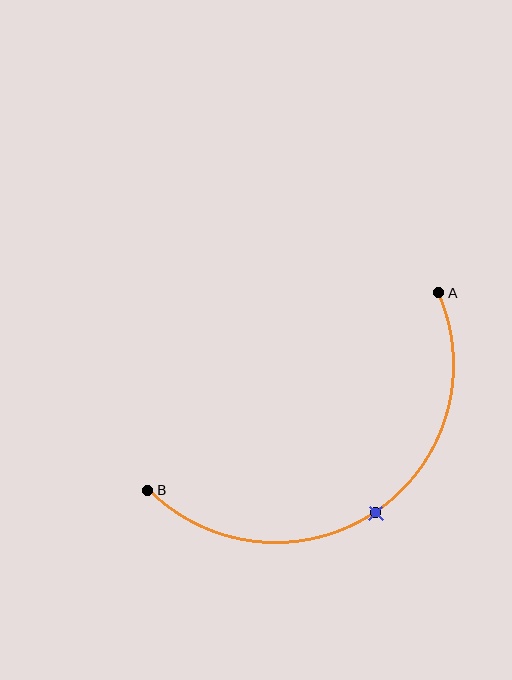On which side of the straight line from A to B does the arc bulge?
The arc bulges below and to the right of the straight line connecting A and B.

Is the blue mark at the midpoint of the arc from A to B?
Yes. The blue mark lies on the arc at equal arc-length from both A and B — it is the arc midpoint.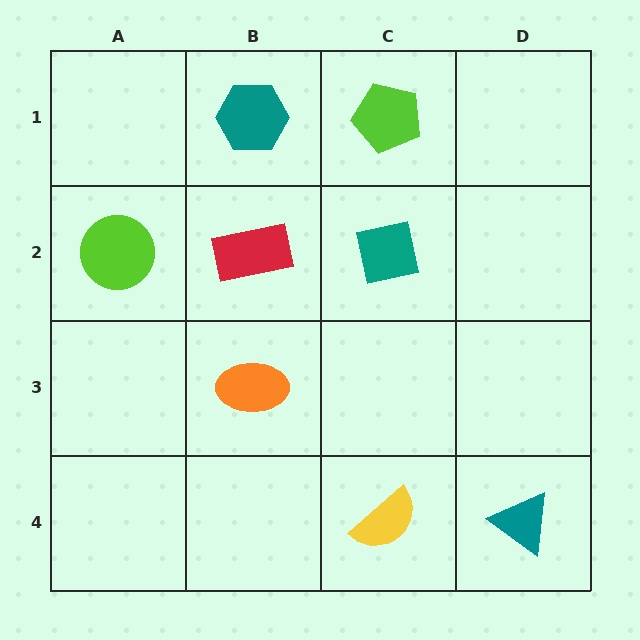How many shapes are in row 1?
2 shapes.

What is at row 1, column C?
A lime pentagon.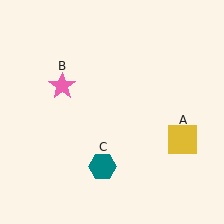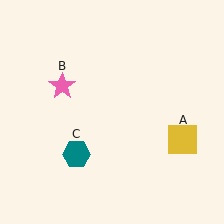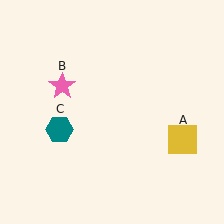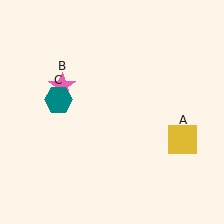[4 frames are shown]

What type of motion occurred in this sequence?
The teal hexagon (object C) rotated clockwise around the center of the scene.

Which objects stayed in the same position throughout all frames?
Yellow square (object A) and pink star (object B) remained stationary.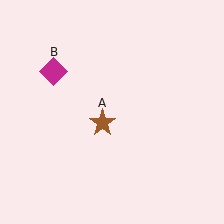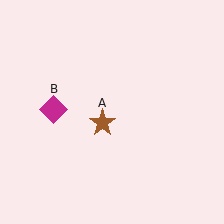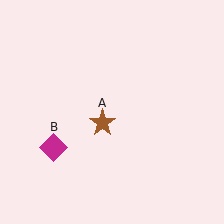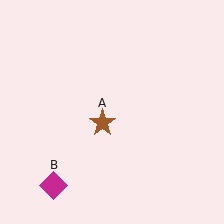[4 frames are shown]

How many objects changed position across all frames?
1 object changed position: magenta diamond (object B).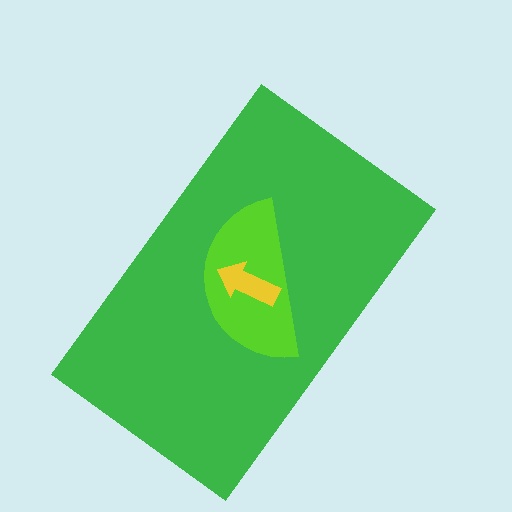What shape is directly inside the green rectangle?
The lime semicircle.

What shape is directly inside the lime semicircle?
The yellow arrow.